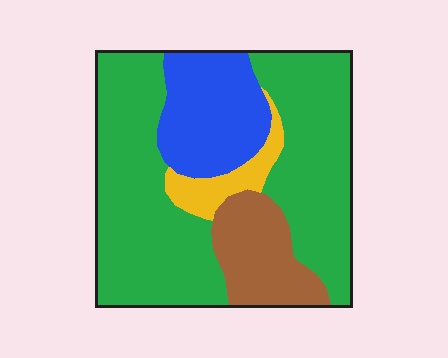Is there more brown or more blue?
Blue.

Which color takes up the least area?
Yellow, at roughly 5%.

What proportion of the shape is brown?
Brown takes up about one eighth (1/8) of the shape.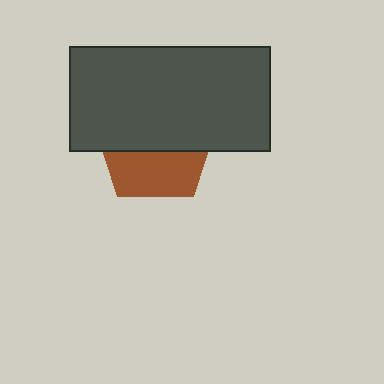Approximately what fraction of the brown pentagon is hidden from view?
Roughly 58% of the brown pentagon is hidden behind the dark gray rectangle.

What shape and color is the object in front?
The object in front is a dark gray rectangle.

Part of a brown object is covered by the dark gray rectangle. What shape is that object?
It is a pentagon.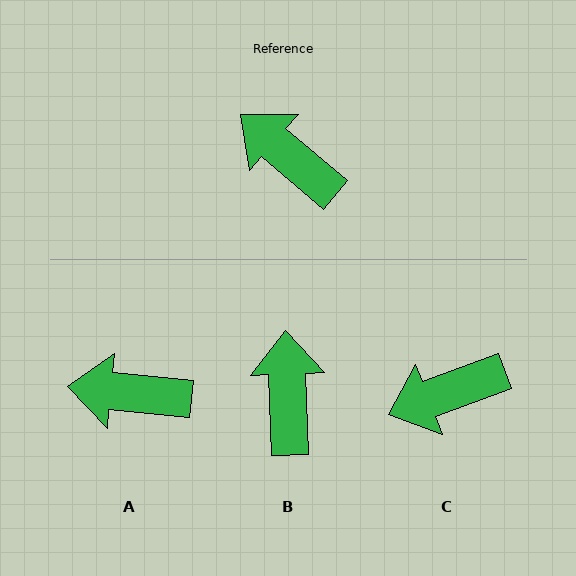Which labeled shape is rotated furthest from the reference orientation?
C, about 61 degrees away.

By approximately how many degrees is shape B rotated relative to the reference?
Approximately 47 degrees clockwise.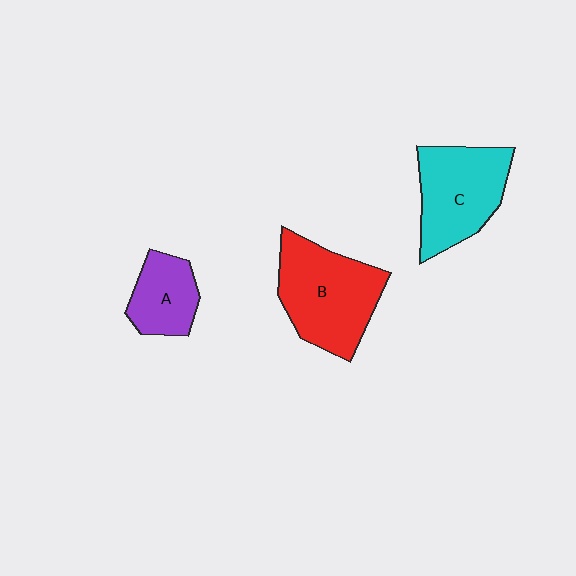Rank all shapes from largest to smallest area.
From largest to smallest: B (red), C (cyan), A (purple).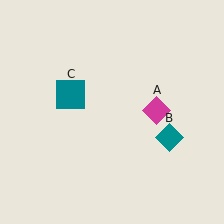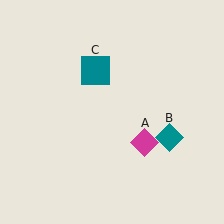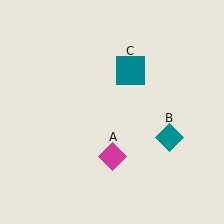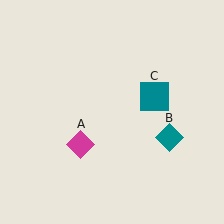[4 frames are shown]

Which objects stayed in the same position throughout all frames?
Teal diamond (object B) remained stationary.